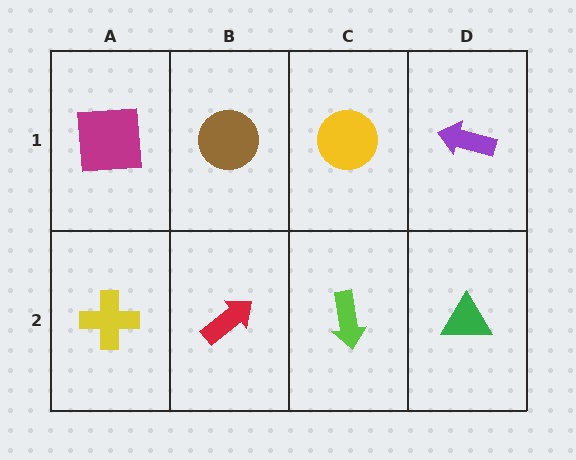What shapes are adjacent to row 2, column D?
A purple arrow (row 1, column D), a lime arrow (row 2, column C).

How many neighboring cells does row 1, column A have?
2.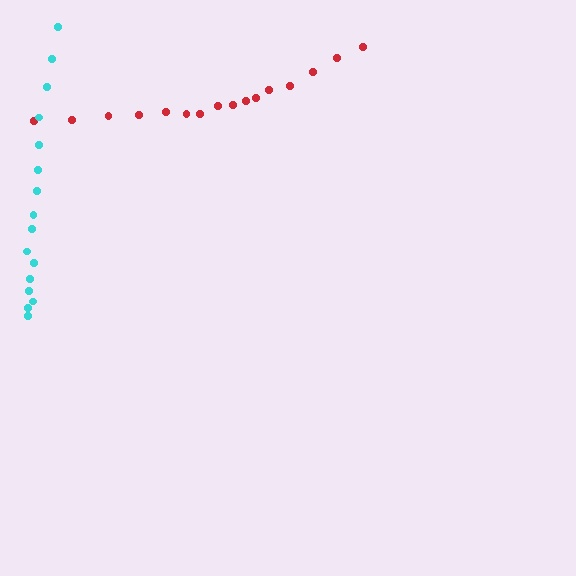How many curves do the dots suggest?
There are 2 distinct paths.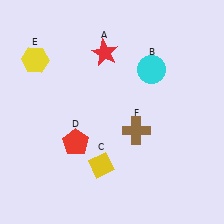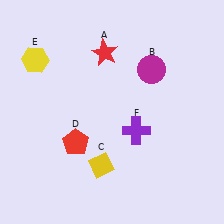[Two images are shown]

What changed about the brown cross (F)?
In Image 1, F is brown. In Image 2, it changed to purple.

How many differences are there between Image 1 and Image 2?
There are 2 differences between the two images.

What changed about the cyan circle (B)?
In Image 1, B is cyan. In Image 2, it changed to magenta.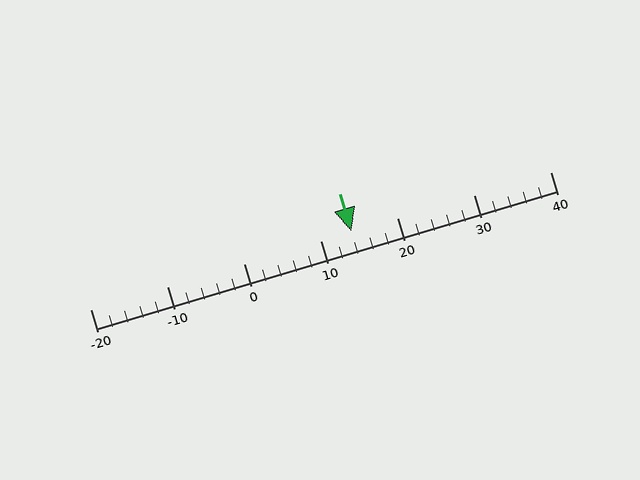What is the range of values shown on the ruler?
The ruler shows values from -20 to 40.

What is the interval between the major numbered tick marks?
The major tick marks are spaced 10 units apart.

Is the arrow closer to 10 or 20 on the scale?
The arrow is closer to 10.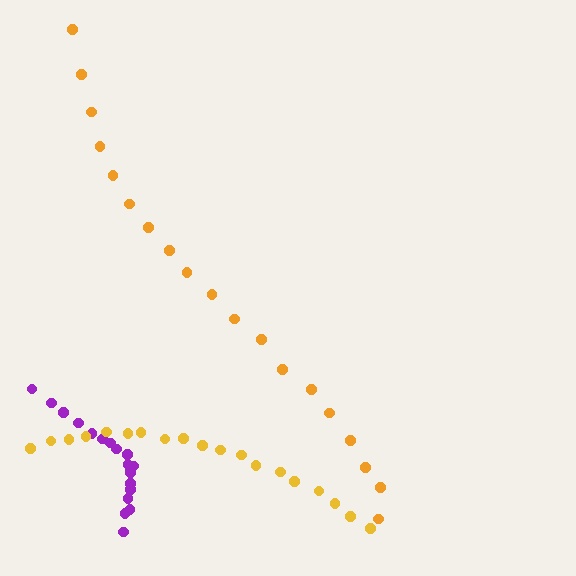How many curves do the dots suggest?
There are 3 distinct paths.